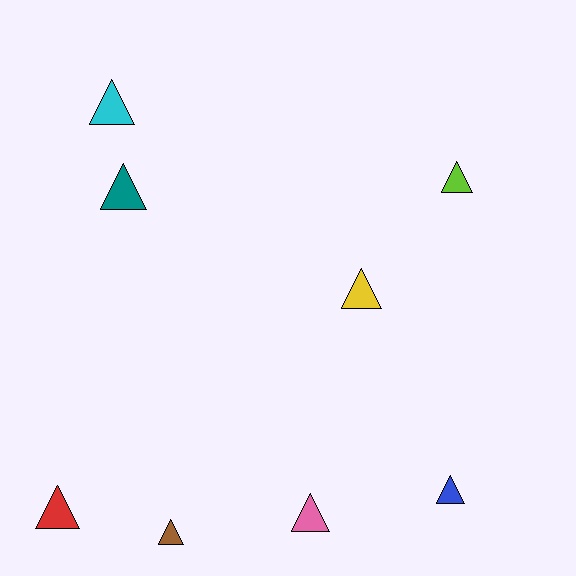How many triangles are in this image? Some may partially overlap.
There are 8 triangles.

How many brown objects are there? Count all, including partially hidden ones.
There is 1 brown object.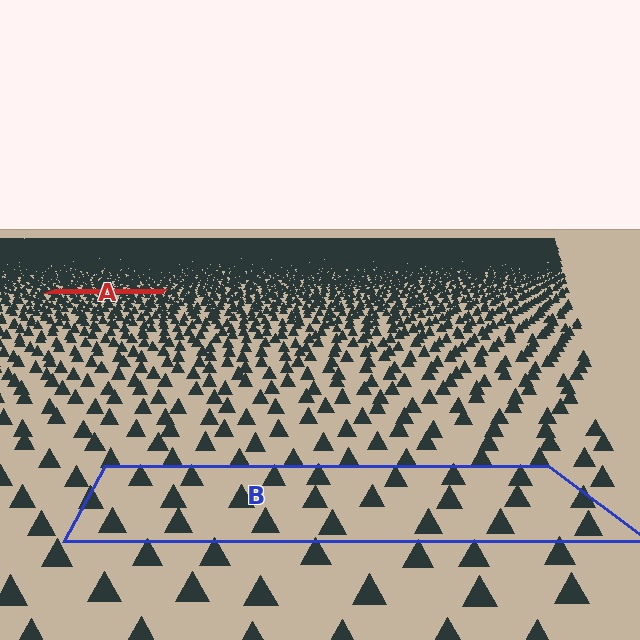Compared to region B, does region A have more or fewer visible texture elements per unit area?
Region A has more texture elements per unit area — they are packed more densely because it is farther away.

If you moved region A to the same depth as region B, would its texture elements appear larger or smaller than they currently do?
They would appear larger. At a closer depth, the same texture elements are projected at a bigger on-screen size.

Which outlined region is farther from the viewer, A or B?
Region A is farther from the viewer — the texture elements inside it appear smaller and more densely packed.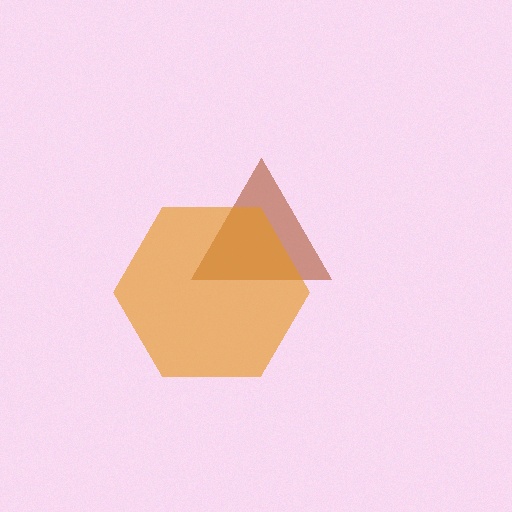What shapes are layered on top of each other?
The layered shapes are: a brown triangle, an orange hexagon.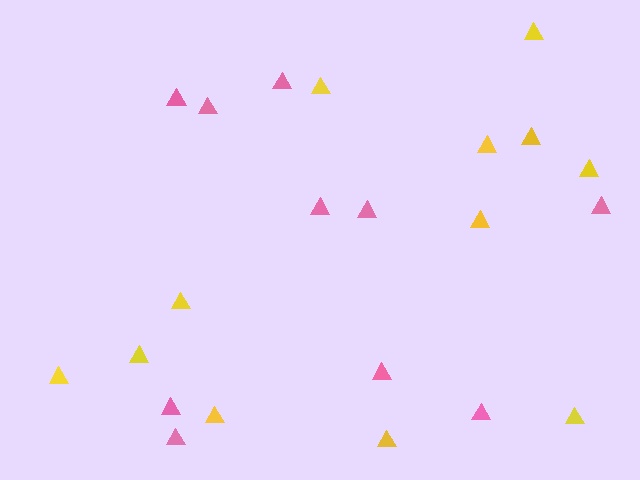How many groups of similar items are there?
There are 2 groups: one group of yellow triangles (12) and one group of pink triangles (10).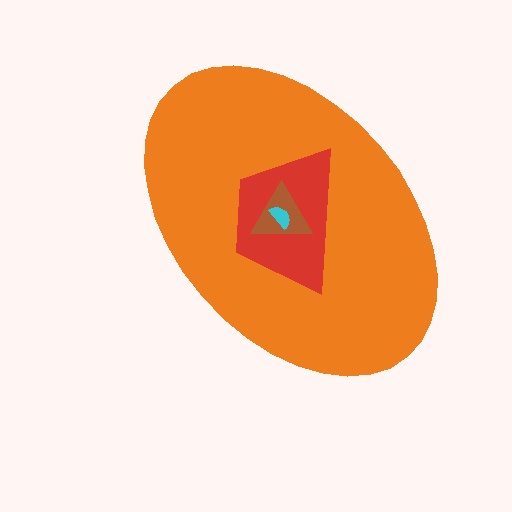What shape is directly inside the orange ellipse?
The red trapezoid.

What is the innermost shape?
The cyan semicircle.